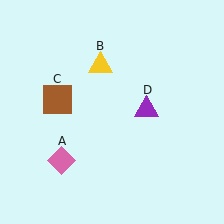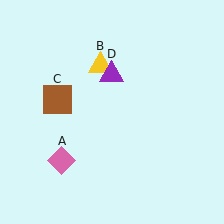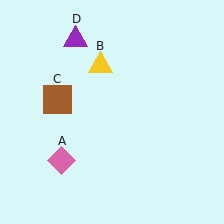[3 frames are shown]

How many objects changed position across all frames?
1 object changed position: purple triangle (object D).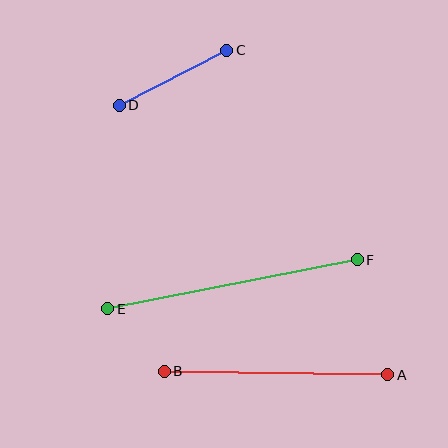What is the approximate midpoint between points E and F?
The midpoint is at approximately (232, 284) pixels.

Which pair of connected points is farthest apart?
Points E and F are farthest apart.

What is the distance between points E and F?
The distance is approximately 254 pixels.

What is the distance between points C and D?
The distance is approximately 121 pixels.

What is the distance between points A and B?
The distance is approximately 224 pixels.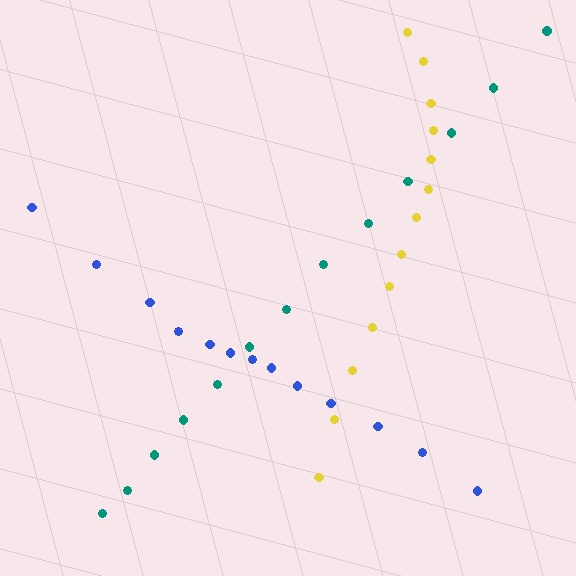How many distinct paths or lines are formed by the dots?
There are 3 distinct paths.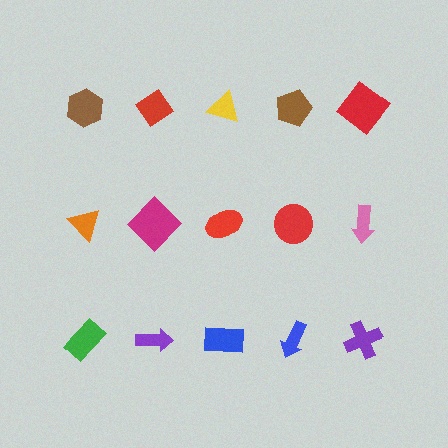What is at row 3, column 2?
A purple arrow.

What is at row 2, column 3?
A red ellipse.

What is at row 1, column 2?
A red diamond.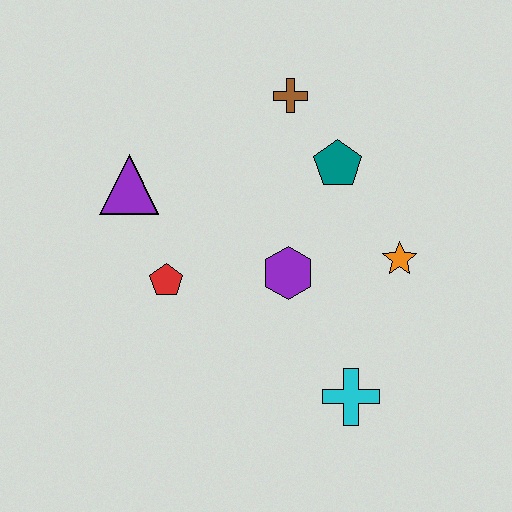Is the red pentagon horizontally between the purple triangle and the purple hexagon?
Yes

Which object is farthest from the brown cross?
The cyan cross is farthest from the brown cross.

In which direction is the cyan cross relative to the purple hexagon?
The cyan cross is below the purple hexagon.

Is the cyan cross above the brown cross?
No